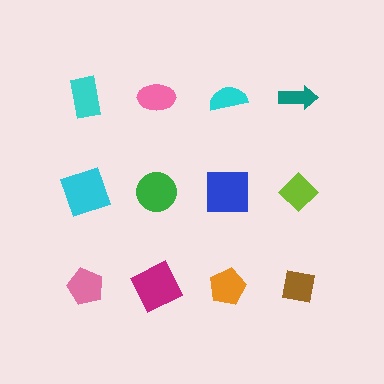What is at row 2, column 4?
A lime diamond.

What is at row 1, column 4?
A teal arrow.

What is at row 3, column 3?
An orange pentagon.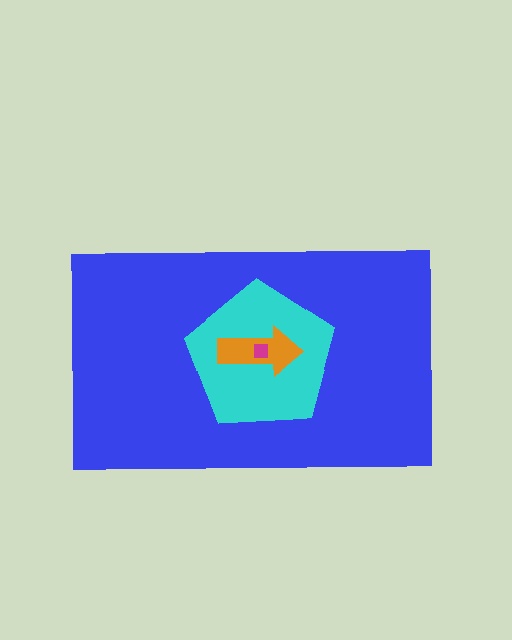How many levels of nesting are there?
4.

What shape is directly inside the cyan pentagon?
The orange arrow.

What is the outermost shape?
The blue rectangle.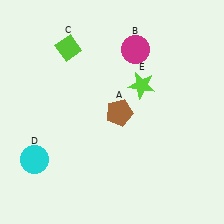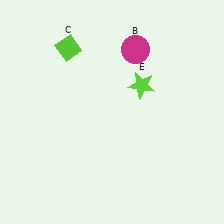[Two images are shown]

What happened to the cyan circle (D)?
The cyan circle (D) was removed in Image 2. It was in the bottom-left area of Image 1.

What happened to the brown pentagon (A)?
The brown pentagon (A) was removed in Image 2. It was in the bottom-right area of Image 1.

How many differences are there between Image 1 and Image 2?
There are 2 differences between the two images.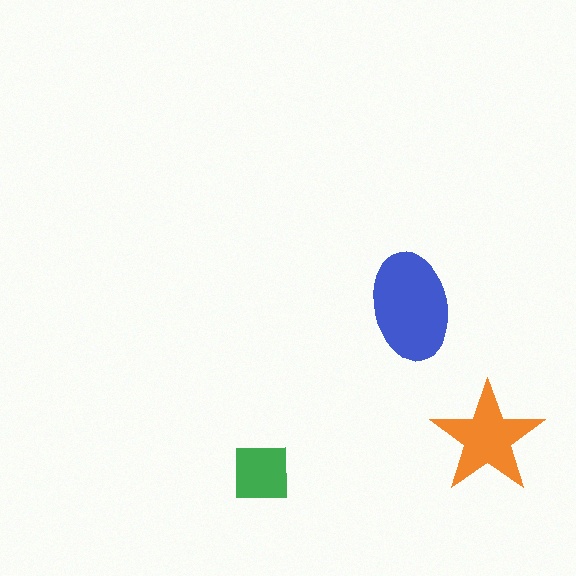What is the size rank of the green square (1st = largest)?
3rd.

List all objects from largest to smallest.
The blue ellipse, the orange star, the green square.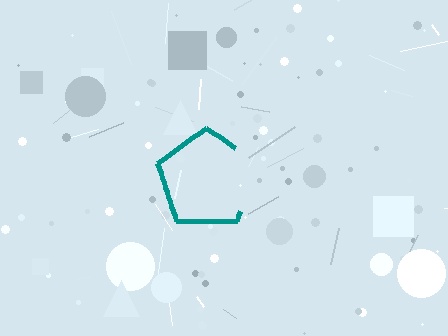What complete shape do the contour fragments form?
The contour fragments form a pentagon.